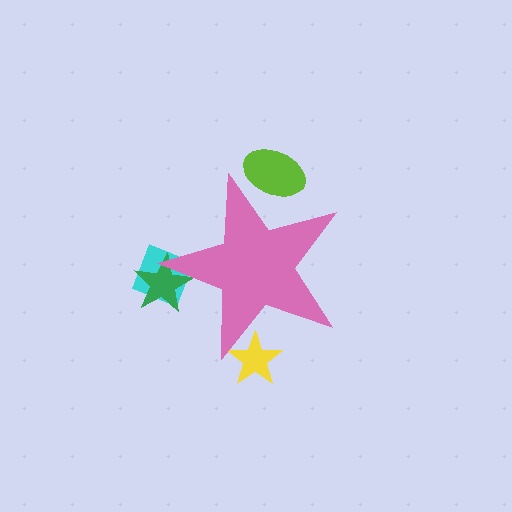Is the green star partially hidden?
Yes, the green star is partially hidden behind the pink star.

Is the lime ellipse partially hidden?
Yes, the lime ellipse is partially hidden behind the pink star.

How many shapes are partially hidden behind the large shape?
4 shapes are partially hidden.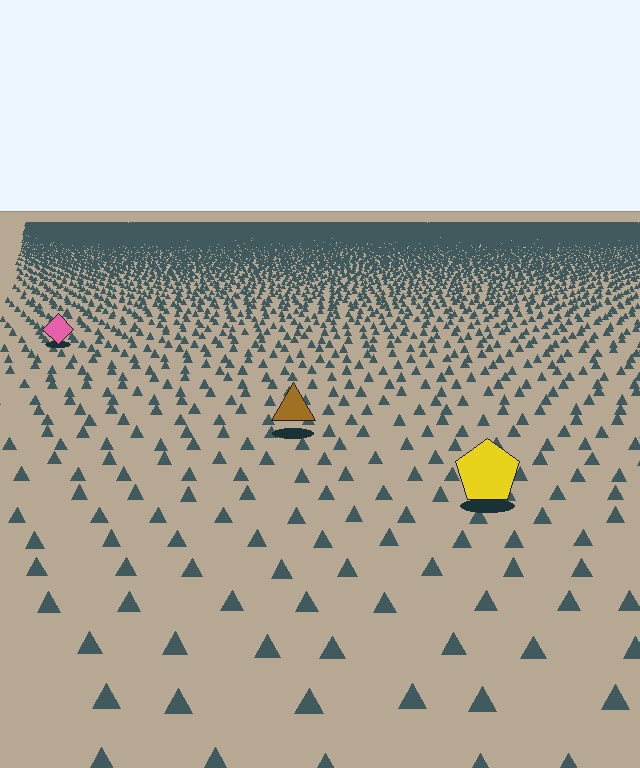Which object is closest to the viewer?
The yellow pentagon is closest. The texture marks near it are larger and more spread out.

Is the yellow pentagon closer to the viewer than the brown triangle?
Yes. The yellow pentagon is closer — you can tell from the texture gradient: the ground texture is coarser near it.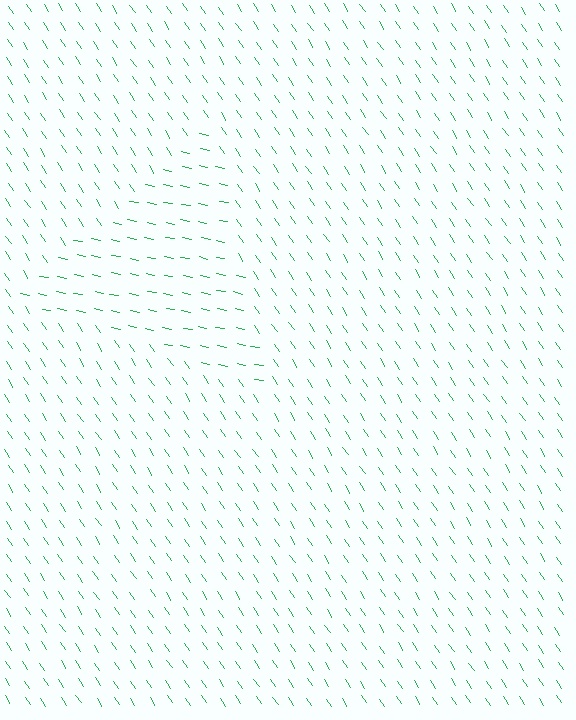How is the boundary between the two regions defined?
The boundary is defined purely by a change in line orientation (approximately 45 degrees difference). All lines are the same color and thickness.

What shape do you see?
I see a triangle.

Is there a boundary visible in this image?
Yes, there is a texture boundary formed by a change in line orientation.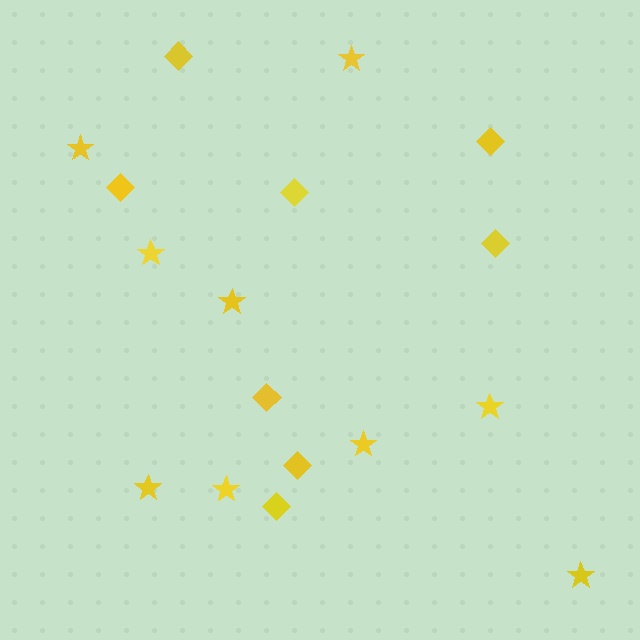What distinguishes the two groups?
There are 2 groups: one group of diamonds (8) and one group of stars (9).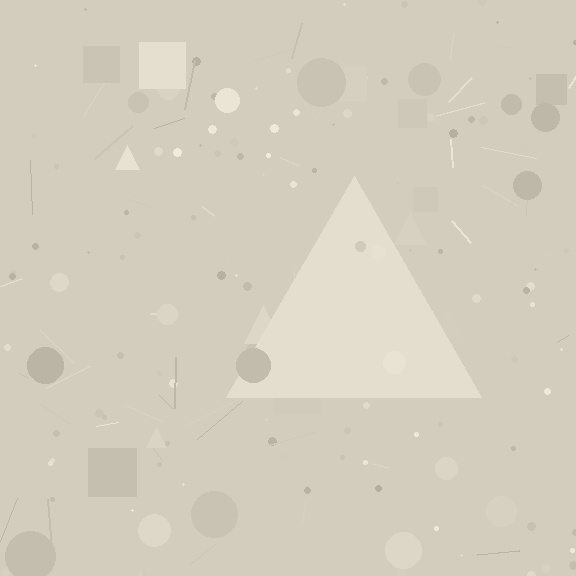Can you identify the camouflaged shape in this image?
The camouflaged shape is a triangle.